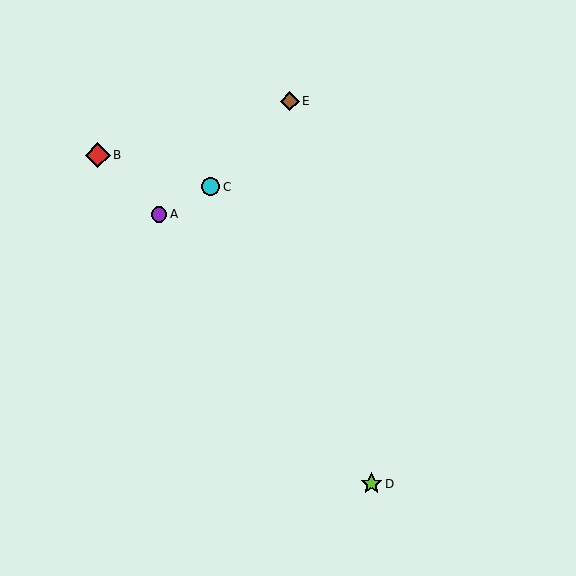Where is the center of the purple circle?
The center of the purple circle is at (159, 214).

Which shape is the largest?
The red diamond (labeled B) is the largest.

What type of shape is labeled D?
Shape D is a lime star.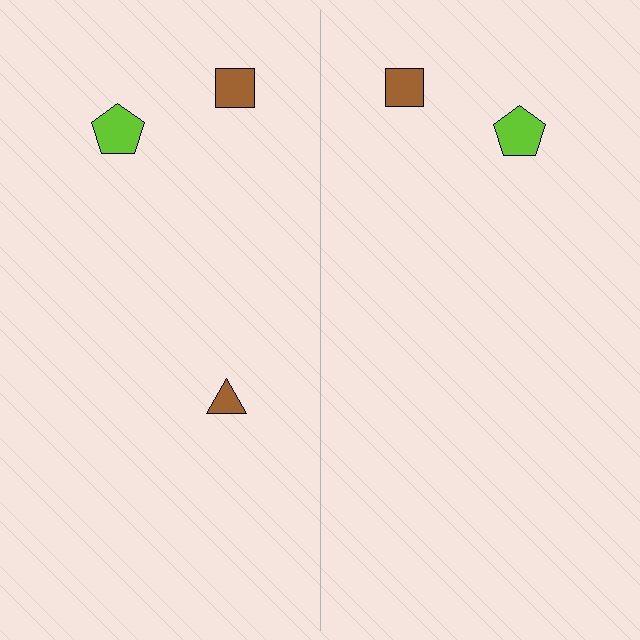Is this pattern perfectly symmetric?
No, the pattern is not perfectly symmetric. A brown triangle is missing from the right side.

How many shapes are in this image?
There are 5 shapes in this image.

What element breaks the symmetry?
A brown triangle is missing from the right side.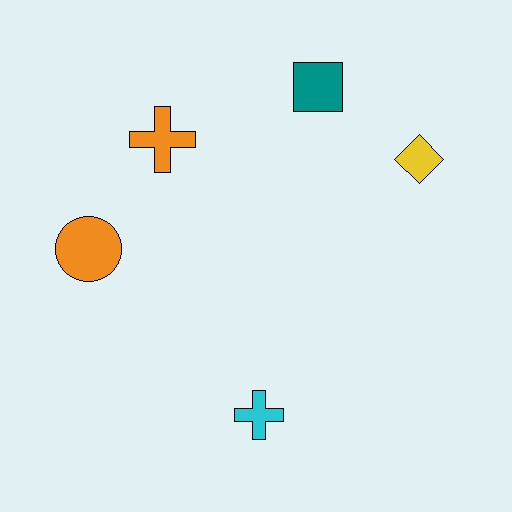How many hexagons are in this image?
There are no hexagons.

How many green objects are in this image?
There are no green objects.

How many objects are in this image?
There are 5 objects.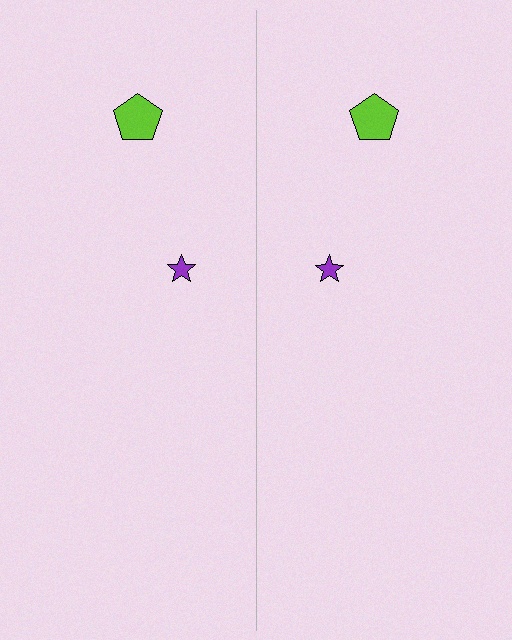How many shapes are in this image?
There are 4 shapes in this image.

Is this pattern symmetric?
Yes, this pattern has bilateral (reflection) symmetry.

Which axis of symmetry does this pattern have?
The pattern has a vertical axis of symmetry running through the center of the image.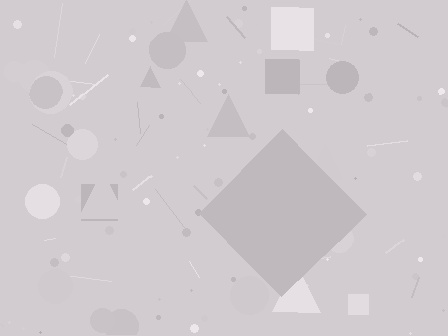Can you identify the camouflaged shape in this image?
The camouflaged shape is a diamond.